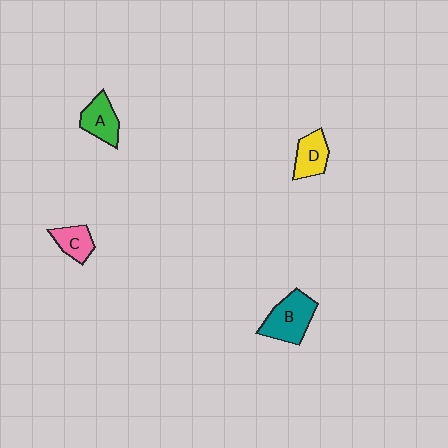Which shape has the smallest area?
Shape C (pink).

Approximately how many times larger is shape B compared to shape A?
Approximately 1.4 times.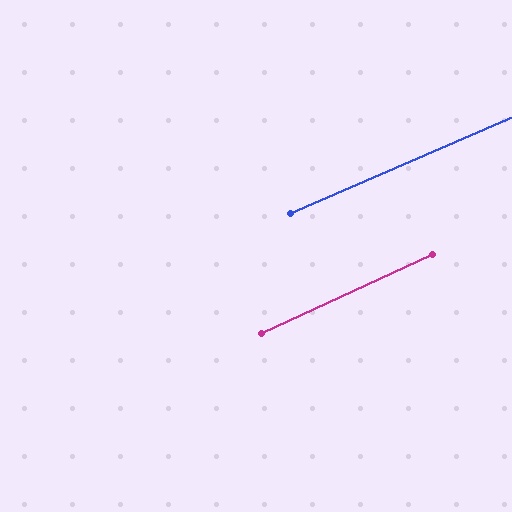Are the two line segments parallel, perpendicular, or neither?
Parallel — their directions differ by only 1.4°.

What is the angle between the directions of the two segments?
Approximately 1 degree.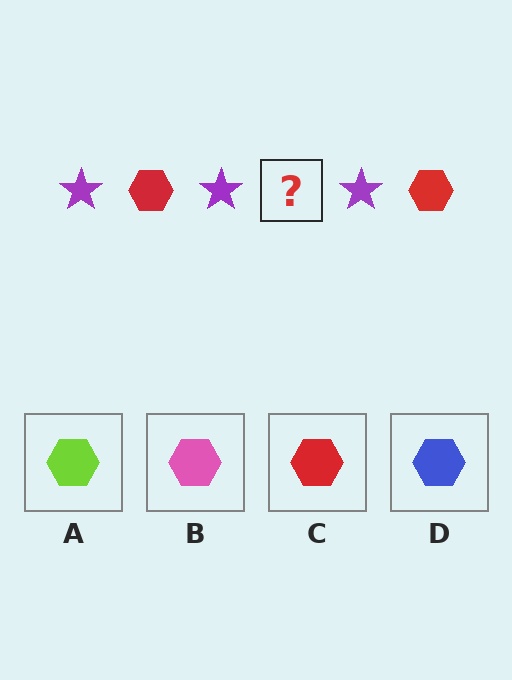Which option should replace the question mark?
Option C.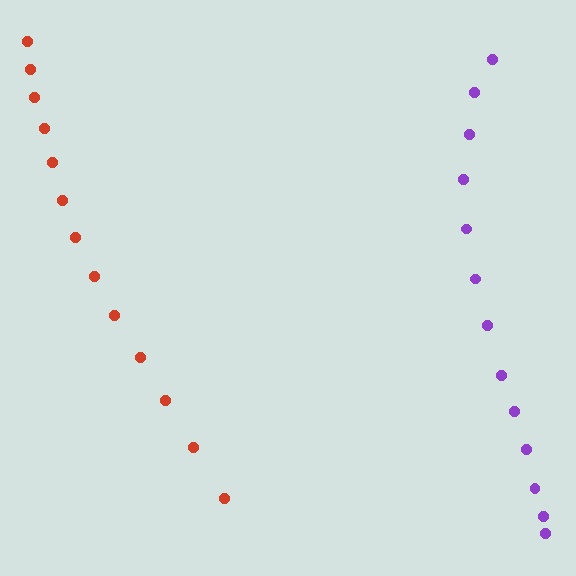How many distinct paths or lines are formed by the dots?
There are 2 distinct paths.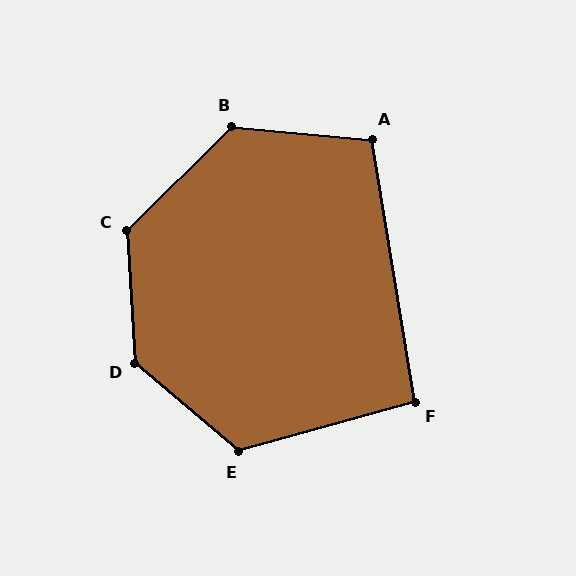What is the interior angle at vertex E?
Approximately 124 degrees (obtuse).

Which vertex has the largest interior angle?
D, at approximately 134 degrees.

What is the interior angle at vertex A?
Approximately 104 degrees (obtuse).